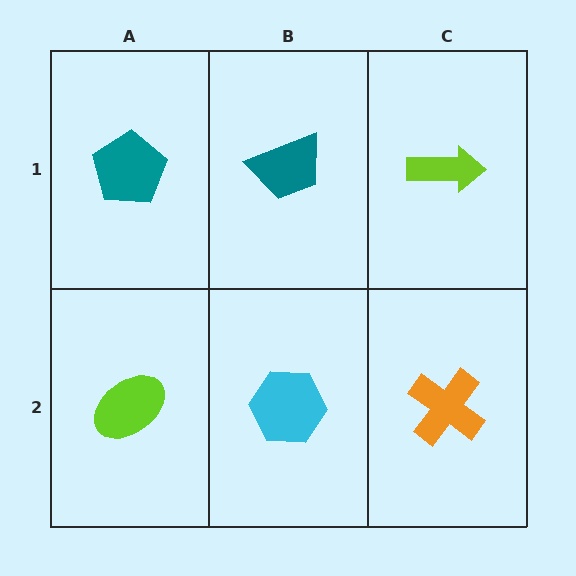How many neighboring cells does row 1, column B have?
3.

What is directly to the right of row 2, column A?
A cyan hexagon.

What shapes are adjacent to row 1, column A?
A lime ellipse (row 2, column A), a teal trapezoid (row 1, column B).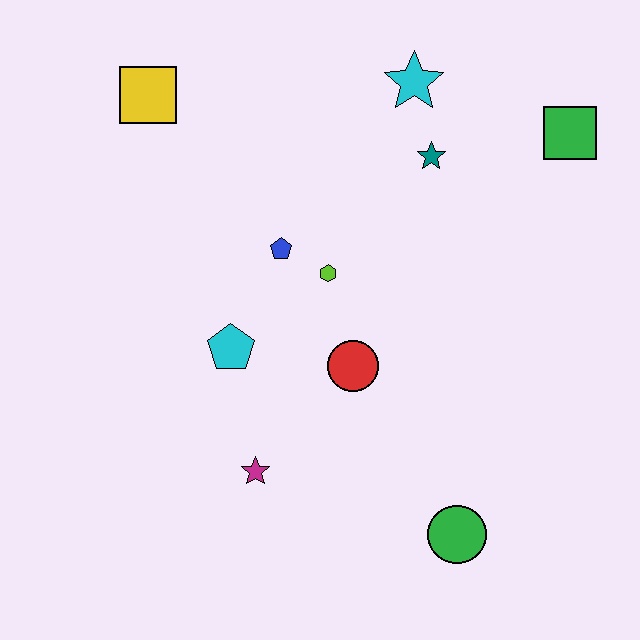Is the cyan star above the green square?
Yes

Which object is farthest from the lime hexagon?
The green circle is farthest from the lime hexagon.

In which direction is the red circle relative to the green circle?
The red circle is above the green circle.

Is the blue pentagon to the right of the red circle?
No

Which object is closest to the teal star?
The cyan star is closest to the teal star.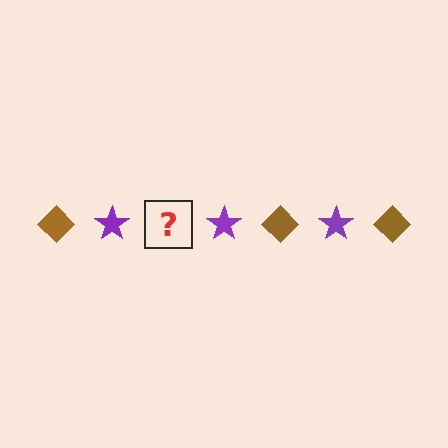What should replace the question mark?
The question mark should be replaced with a brown diamond.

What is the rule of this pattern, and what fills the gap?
The rule is that the pattern alternates between brown diamond and purple star. The gap should be filled with a brown diamond.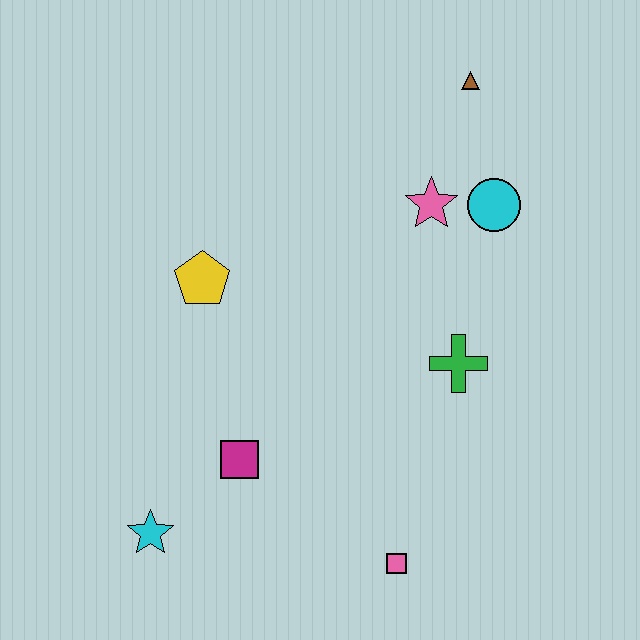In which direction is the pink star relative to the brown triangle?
The pink star is below the brown triangle.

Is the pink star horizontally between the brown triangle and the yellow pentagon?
Yes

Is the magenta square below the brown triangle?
Yes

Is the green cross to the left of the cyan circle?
Yes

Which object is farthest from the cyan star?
The brown triangle is farthest from the cyan star.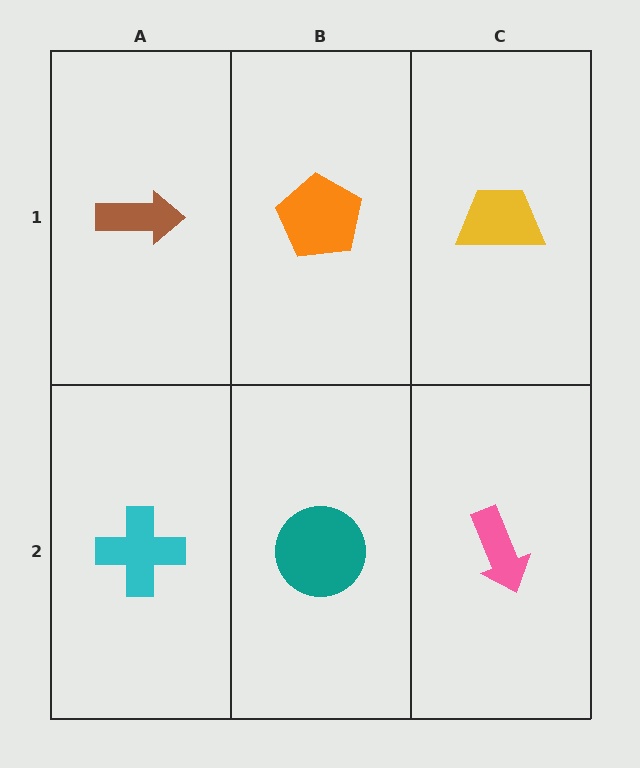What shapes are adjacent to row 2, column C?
A yellow trapezoid (row 1, column C), a teal circle (row 2, column B).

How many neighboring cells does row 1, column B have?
3.